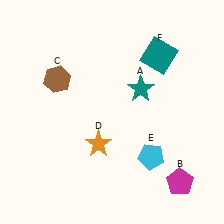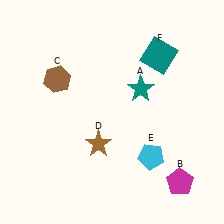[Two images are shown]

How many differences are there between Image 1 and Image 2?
There is 1 difference between the two images.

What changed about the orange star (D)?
In Image 1, D is orange. In Image 2, it changed to brown.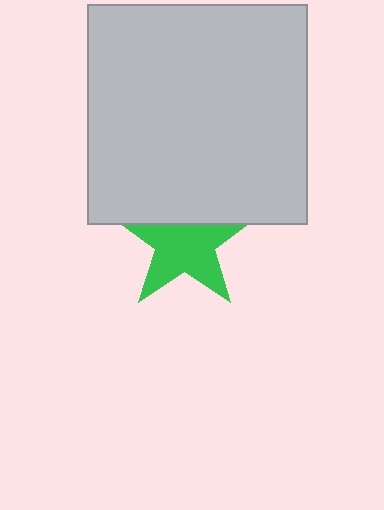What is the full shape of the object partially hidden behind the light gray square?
The partially hidden object is a green star.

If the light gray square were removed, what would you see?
You would see the complete green star.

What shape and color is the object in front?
The object in front is a light gray square.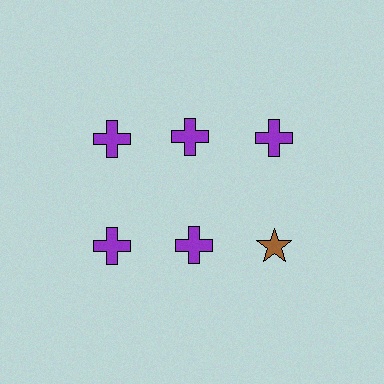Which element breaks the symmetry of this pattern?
The brown star in the second row, center column breaks the symmetry. All other shapes are purple crosses.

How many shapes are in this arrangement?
There are 6 shapes arranged in a grid pattern.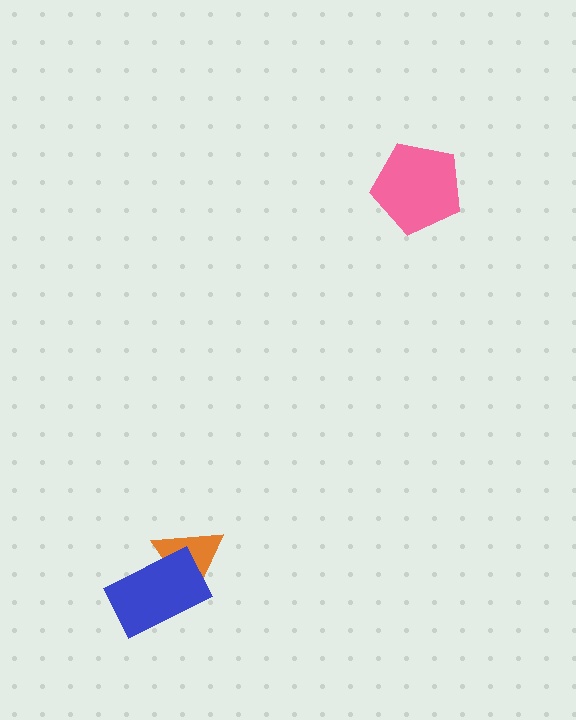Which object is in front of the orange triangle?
The blue rectangle is in front of the orange triangle.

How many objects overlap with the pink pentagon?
0 objects overlap with the pink pentagon.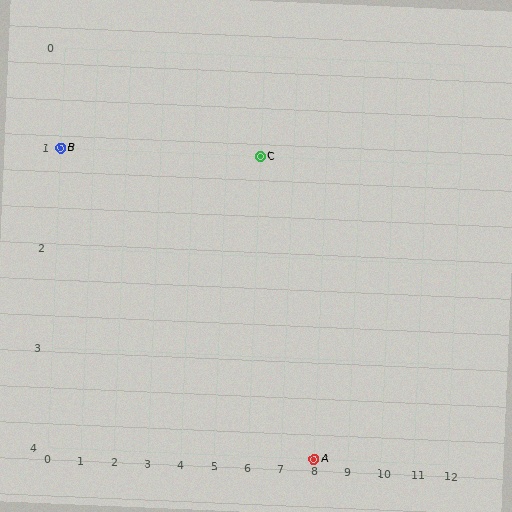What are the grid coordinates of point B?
Point B is at grid coordinates (0, 1).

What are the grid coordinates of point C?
Point C is at grid coordinates (6, 1).